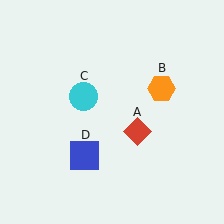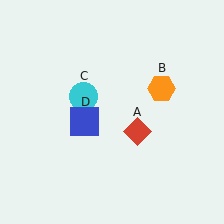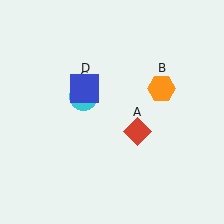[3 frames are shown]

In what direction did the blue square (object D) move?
The blue square (object D) moved up.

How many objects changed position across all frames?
1 object changed position: blue square (object D).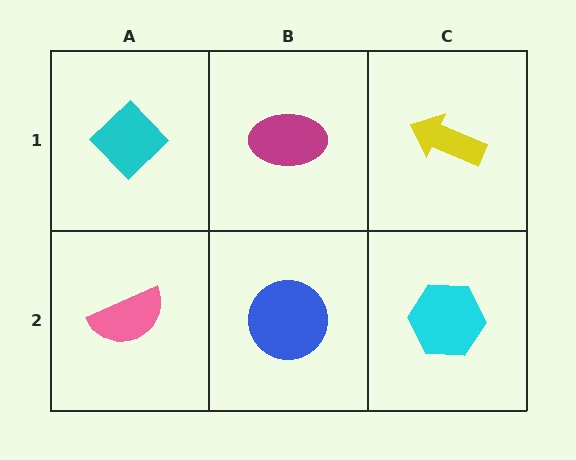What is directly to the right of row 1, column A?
A magenta ellipse.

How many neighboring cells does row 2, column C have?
2.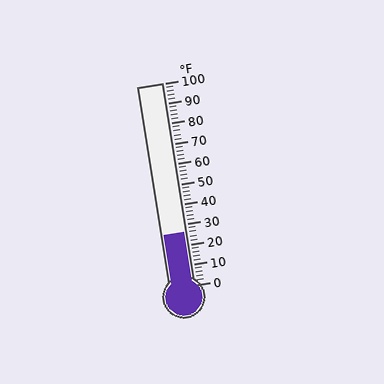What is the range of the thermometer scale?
The thermometer scale ranges from 0°F to 100°F.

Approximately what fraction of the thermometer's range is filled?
The thermometer is filled to approximately 25% of its range.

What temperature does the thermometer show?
The thermometer shows approximately 26°F.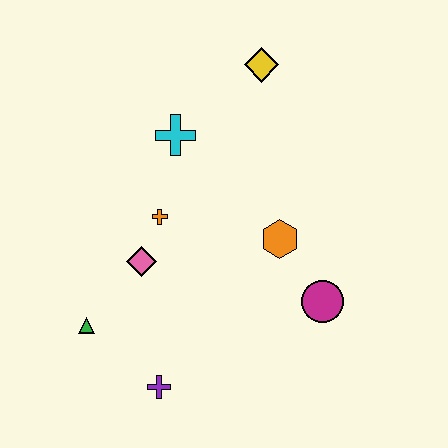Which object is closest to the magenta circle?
The orange hexagon is closest to the magenta circle.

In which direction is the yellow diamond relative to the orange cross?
The yellow diamond is above the orange cross.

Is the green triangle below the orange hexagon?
Yes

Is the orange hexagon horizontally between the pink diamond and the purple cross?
No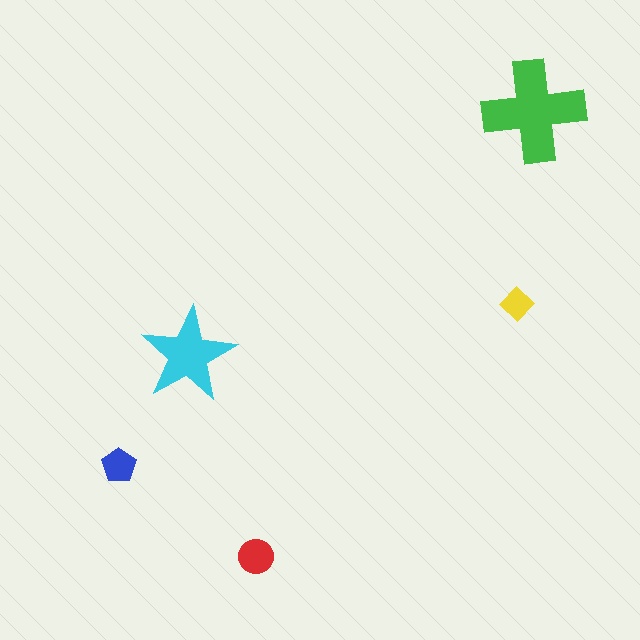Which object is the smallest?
The yellow diamond.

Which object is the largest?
The green cross.